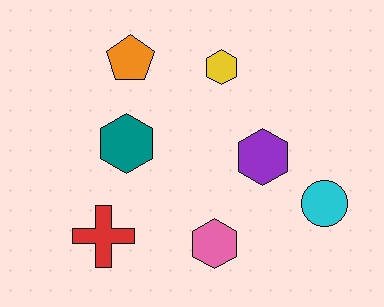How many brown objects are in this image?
There are no brown objects.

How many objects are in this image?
There are 7 objects.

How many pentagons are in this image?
There is 1 pentagon.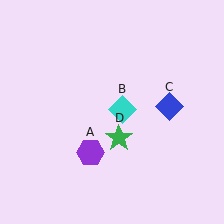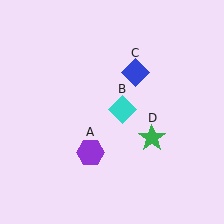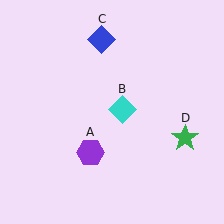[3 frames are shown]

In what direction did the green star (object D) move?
The green star (object D) moved right.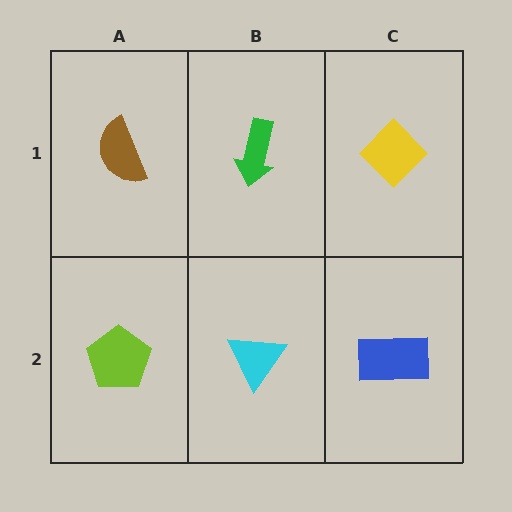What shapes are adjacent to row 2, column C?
A yellow diamond (row 1, column C), a cyan triangle (row 2, column B).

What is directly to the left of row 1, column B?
A brown semicircle.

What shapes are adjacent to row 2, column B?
A green arrow (row 1, column B), a lime pentagon (row 2, column A), a blue rectangle (row 2, column C).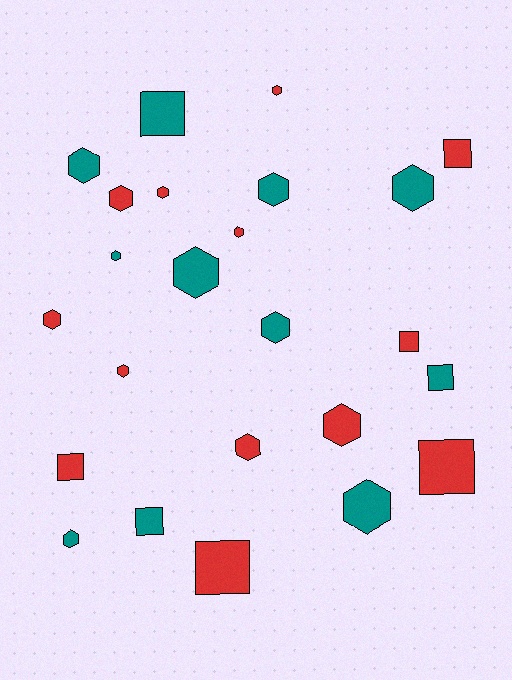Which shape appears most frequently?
Hexagon, with 16 objects.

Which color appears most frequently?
Red, with 13 objects.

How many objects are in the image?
There are 24 objects.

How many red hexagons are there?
There are 8 red hexagons.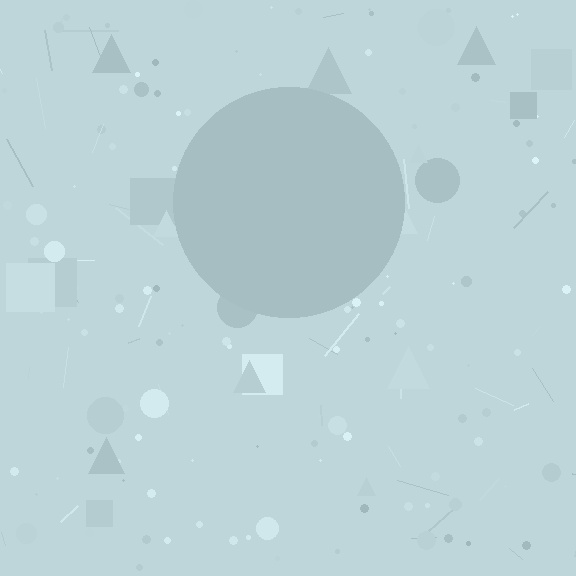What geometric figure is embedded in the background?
A circle is embedded in the background.